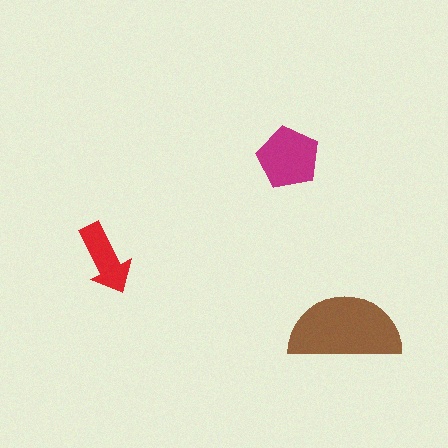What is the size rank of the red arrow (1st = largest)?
3rd.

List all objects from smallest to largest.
The red arrow, the magenta pentagon, the brown semicircle.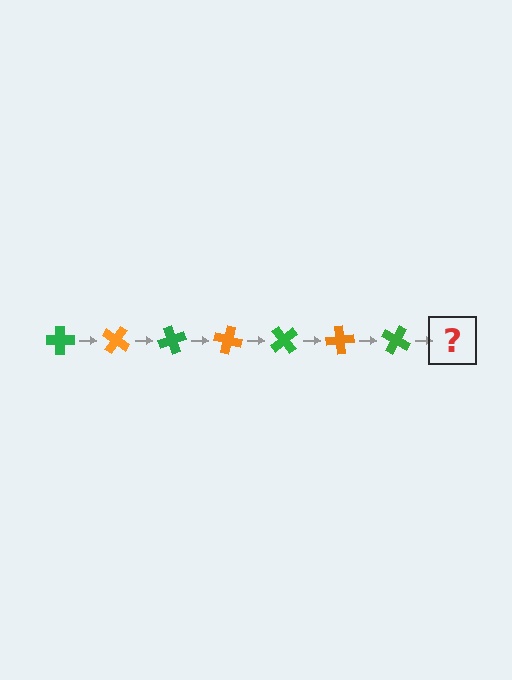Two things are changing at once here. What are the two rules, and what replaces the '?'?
The two rules are that it rotates 35 degrees each step and the color cycles through green and orange. The '?' should be an orange cross, rotated 245 degrees from the start.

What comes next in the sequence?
The next element should be an orange cross, rotated 245 degrees from the start.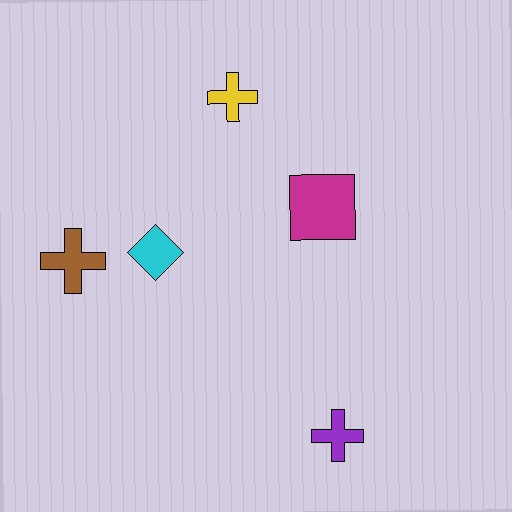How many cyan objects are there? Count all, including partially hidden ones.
There is 1 cyan object.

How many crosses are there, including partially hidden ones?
There are 3 crosses.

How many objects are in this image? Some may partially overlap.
There are 5 objects.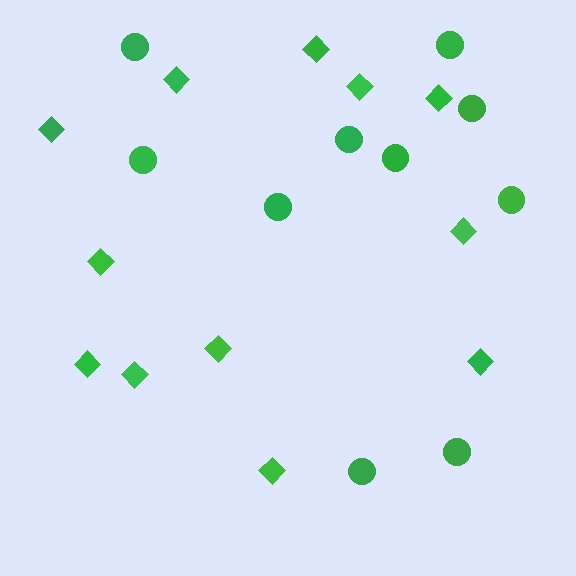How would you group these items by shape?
There are 2 groups: one group of diamonds (12) and one group of circles (10).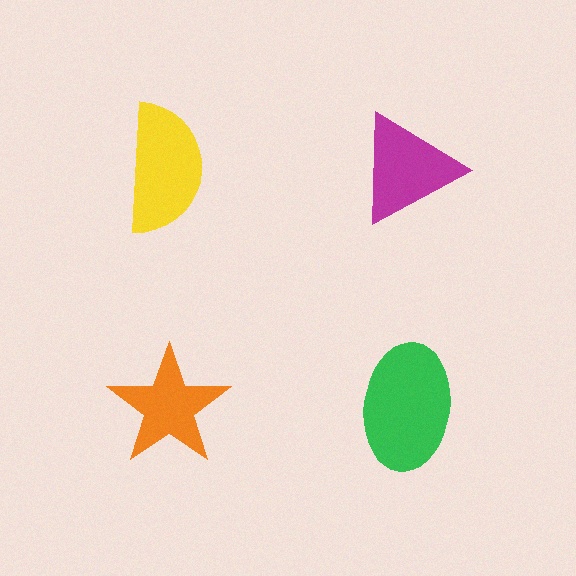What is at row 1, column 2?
A magenta triangle.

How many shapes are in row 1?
2 shapes.